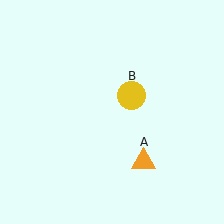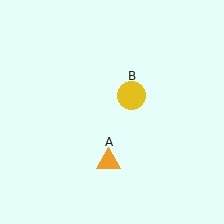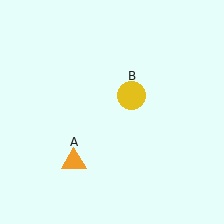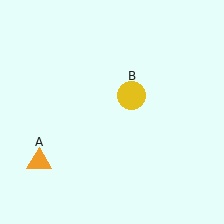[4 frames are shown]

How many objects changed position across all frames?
1 object changed position: orange triangle (object A).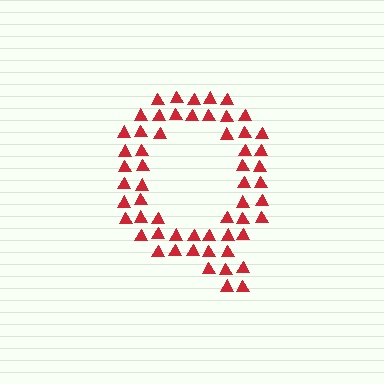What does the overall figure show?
The overall figure shows the letter Q.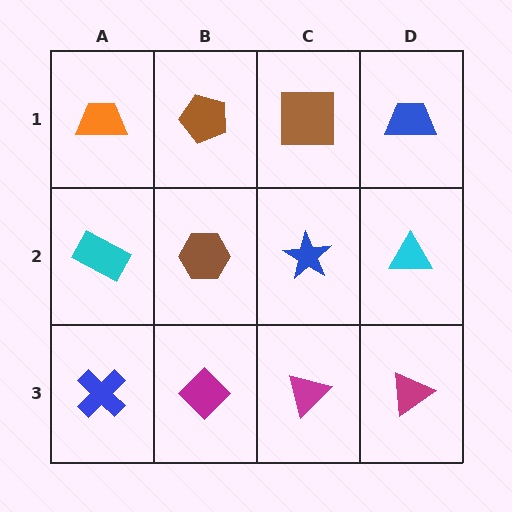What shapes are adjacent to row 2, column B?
A brown pentagon (row 1, column B), a magenta diamond (row 3, column B), a cyan rectangle (row 2, column A), a blue star (row 2, column C).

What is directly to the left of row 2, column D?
A blue star.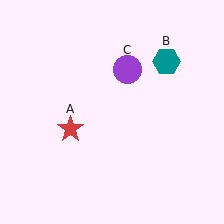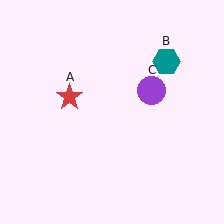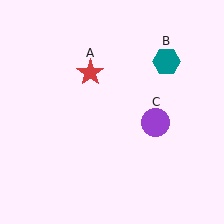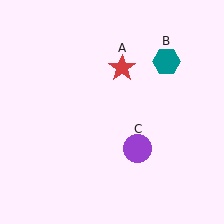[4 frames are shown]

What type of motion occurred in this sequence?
The red star (object A), purple circle (object C) rotated clockwise around the center of the scene.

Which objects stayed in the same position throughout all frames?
Teal hexagon (object B) remained stationary.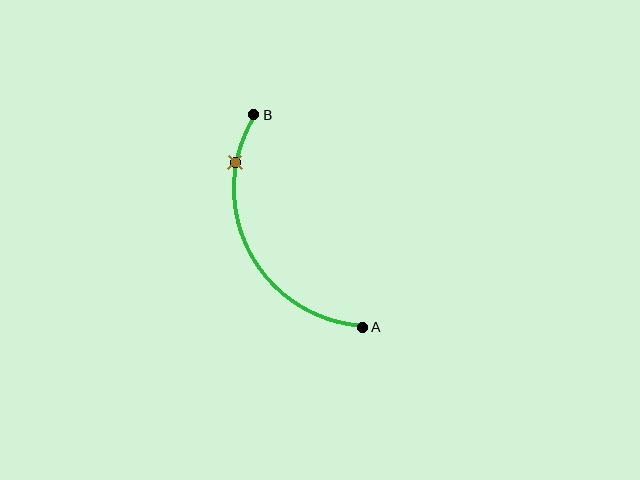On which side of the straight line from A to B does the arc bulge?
The arc bulges to the left of the straight line connecting A and B.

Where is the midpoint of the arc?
The arc midpoint is the point on the curve farthest from the straight line joining A and B. It sits to the left of that line.